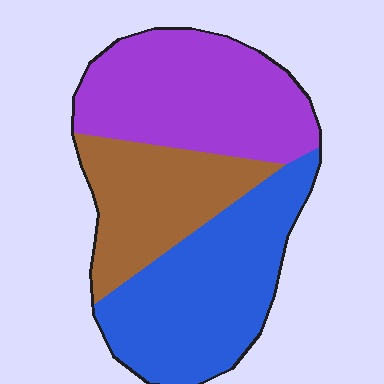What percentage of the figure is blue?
Blue takes up between a third and a half of the figure.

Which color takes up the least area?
Brown, at roughly 25%.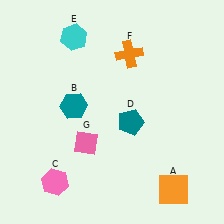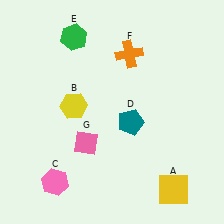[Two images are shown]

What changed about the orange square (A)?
In Image 1, A is orange. In Image 2, it changed to yellow.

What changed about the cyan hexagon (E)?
In Image 1, E is cyan. In Image 2, it changed to green.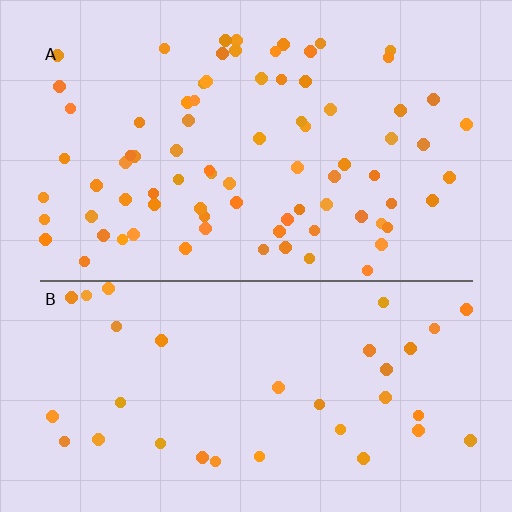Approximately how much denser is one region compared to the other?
Approximately 2.3× — region A over region B.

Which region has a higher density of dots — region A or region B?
A (the top).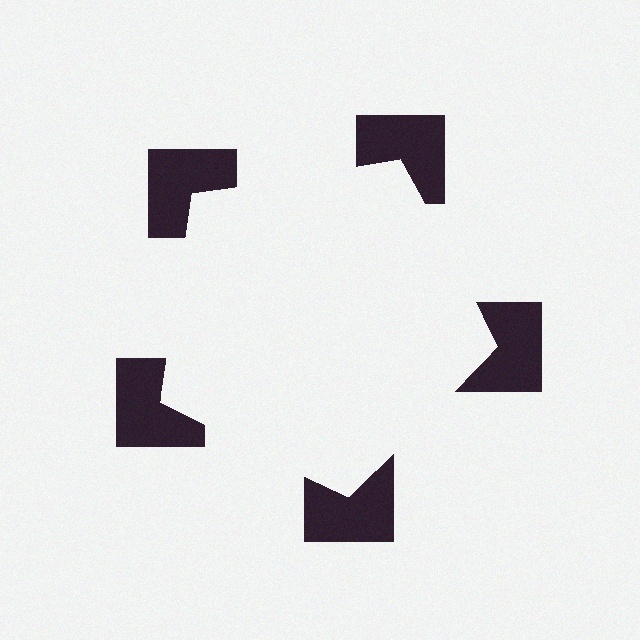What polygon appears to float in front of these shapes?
An illusory pentagon — its edges are inferred from the aligned wedge cuts in the notched squares, not physically drawn.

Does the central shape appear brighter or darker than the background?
It typically appears slightly brighter than the background, even though no actual brightness change is drawn.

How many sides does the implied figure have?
5 sides.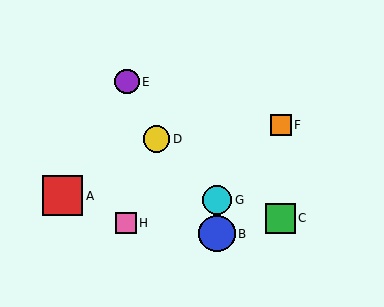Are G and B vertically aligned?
Yes, both are at x≈217.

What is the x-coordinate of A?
Object A is at x≈63.